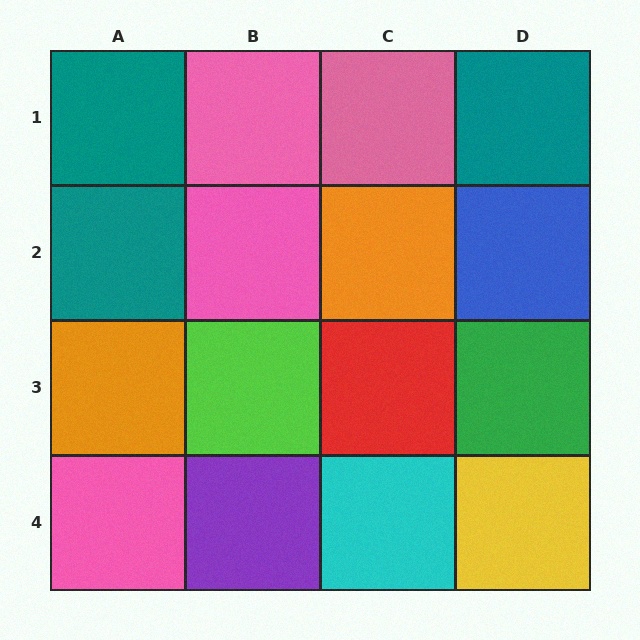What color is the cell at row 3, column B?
Lime.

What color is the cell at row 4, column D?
Yellow.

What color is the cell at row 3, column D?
Green.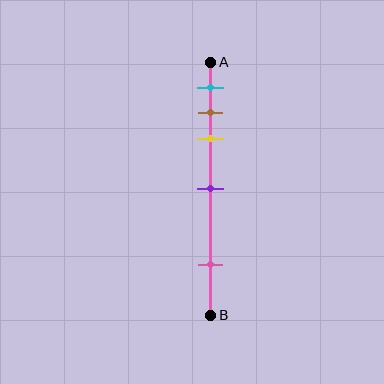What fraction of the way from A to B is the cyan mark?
The cyan mark is approximately 10% (0.1) of the way from A to B.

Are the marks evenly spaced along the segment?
No, the marks are not evenly spaced.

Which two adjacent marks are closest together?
The brown and yellow marks are the closest adjacent pair.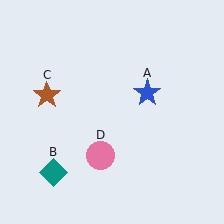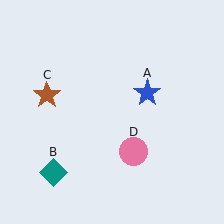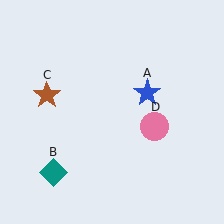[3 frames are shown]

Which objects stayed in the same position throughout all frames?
Blue star (object A) and teal diamond (object B) and brown star (object C) remained stationary.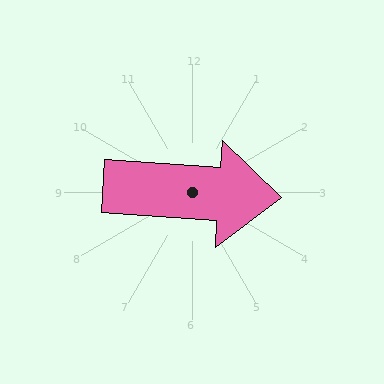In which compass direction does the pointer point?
East.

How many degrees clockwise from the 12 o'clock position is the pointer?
Approximately 94 degrees.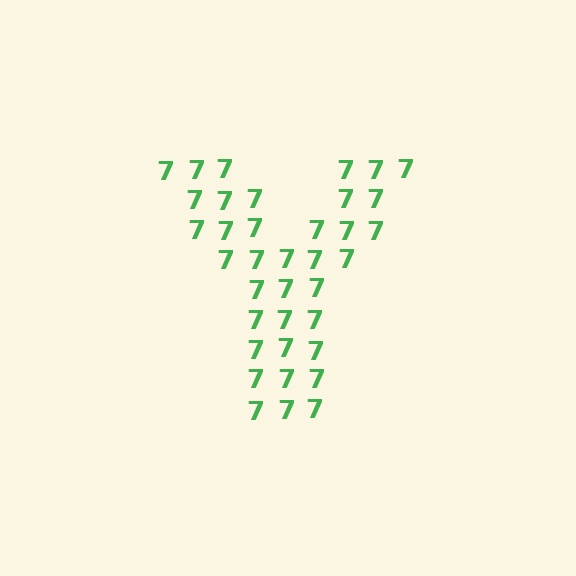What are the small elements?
The small elements are digit 7's.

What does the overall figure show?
The overall figure shows the letter Y.